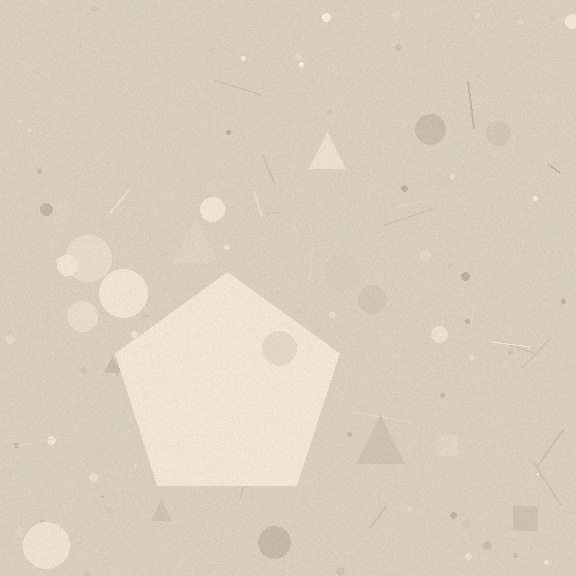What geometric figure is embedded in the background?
A pentagon is embedded in the background.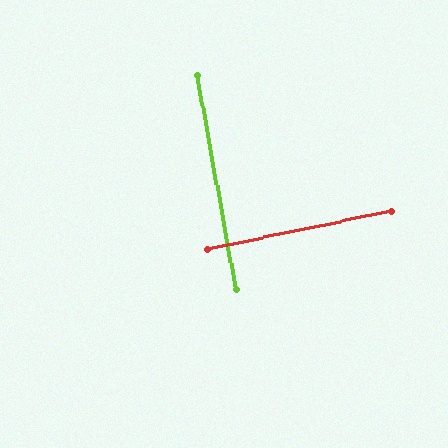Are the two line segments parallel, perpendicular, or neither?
Perpendicular — they meet at approximately 88°.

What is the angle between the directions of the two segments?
Approximately 88 degrees.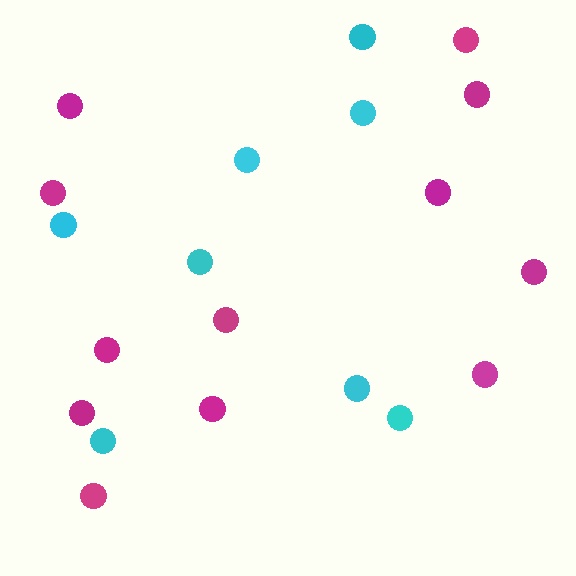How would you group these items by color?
There are 2 groups: one group of cyan circles (8) and one group of magenta circles (12).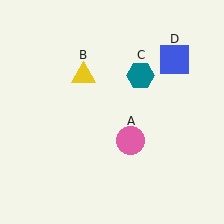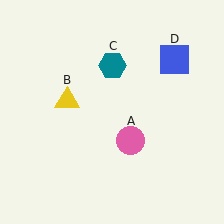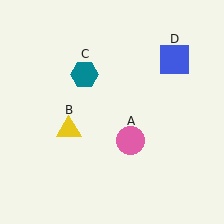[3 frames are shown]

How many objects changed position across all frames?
2 objects changed position: yellow triangle (object B), teal hexagon (object C).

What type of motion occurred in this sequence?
The yellow triangle (object B), teal hexagon (object C) rotated counterclockwise around the center of the scene.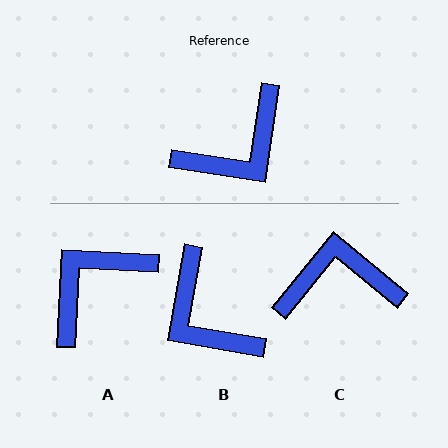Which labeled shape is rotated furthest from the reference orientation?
A, about 174 degrees away.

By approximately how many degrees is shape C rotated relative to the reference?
Approximately 149 degrees counter-clockwise.